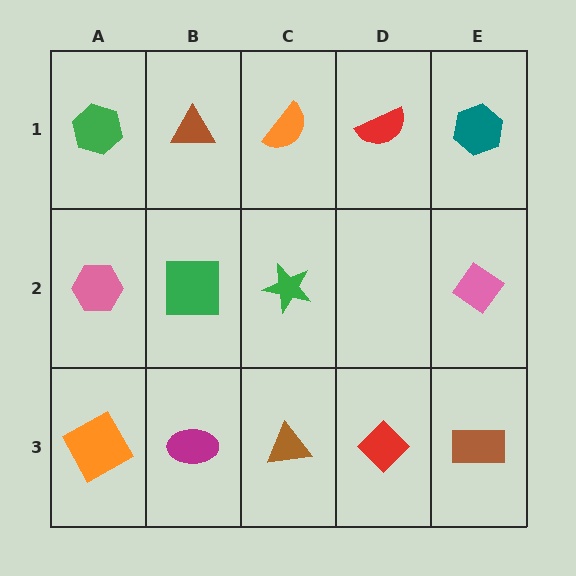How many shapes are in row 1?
5 shapes.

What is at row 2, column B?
A green square.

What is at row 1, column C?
An orange semicircle.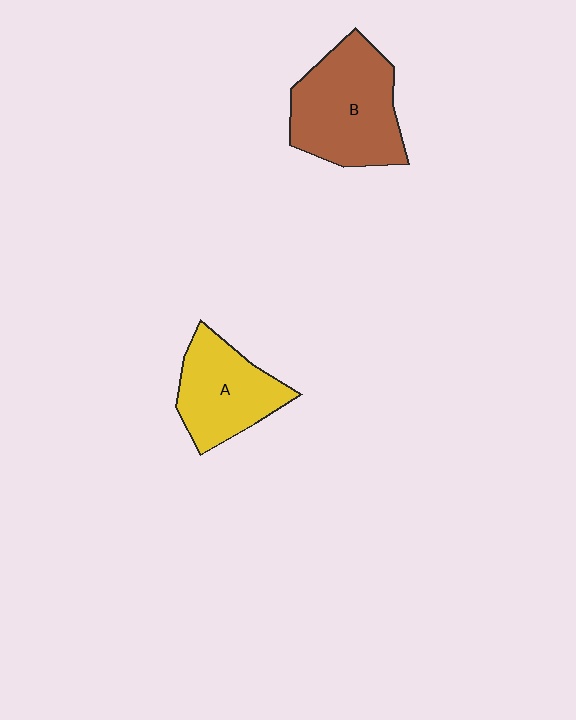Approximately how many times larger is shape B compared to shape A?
Approximately 1.3 times.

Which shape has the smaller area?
Shape A (yellow).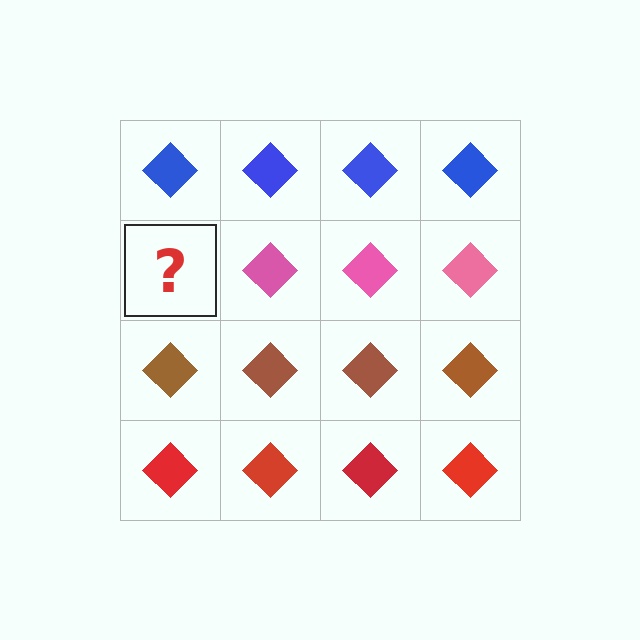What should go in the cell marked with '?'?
The missing cell should contain a pink diamond.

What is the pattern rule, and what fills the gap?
The rule is that each row has a consistent color. The gap should be filled with a pink diamond.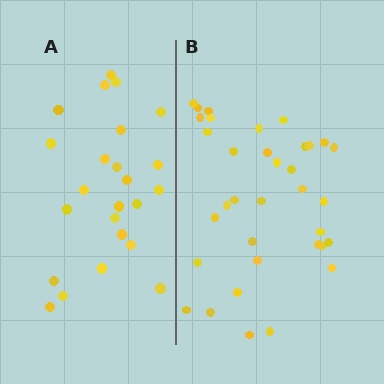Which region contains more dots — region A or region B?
Region B (the right region) has more dots.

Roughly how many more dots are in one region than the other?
Region B has roughly 12 or so more dots than region A.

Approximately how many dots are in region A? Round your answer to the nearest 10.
About 20 dots. (The exact count is 24, which rounds to 20.)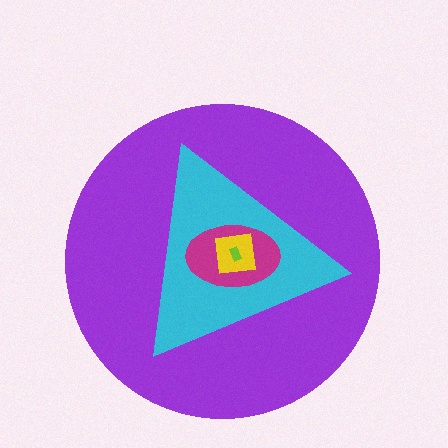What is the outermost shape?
The purple circle.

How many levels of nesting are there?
5.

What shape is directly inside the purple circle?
The cyan triangle.